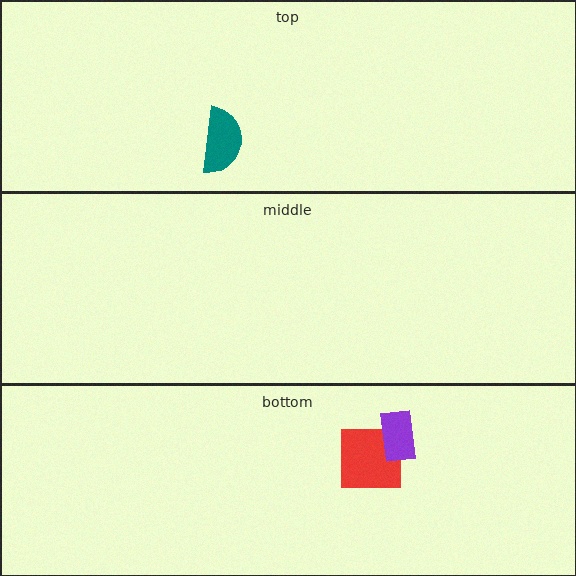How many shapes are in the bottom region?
2.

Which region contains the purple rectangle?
The bottom region.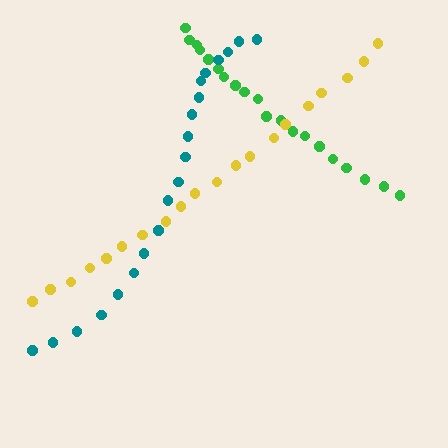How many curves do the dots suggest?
There are 3 distinct paths.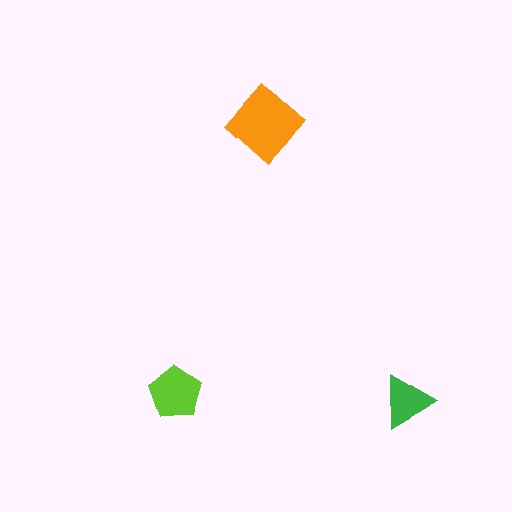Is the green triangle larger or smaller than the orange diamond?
Smaller.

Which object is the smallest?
The green triangle.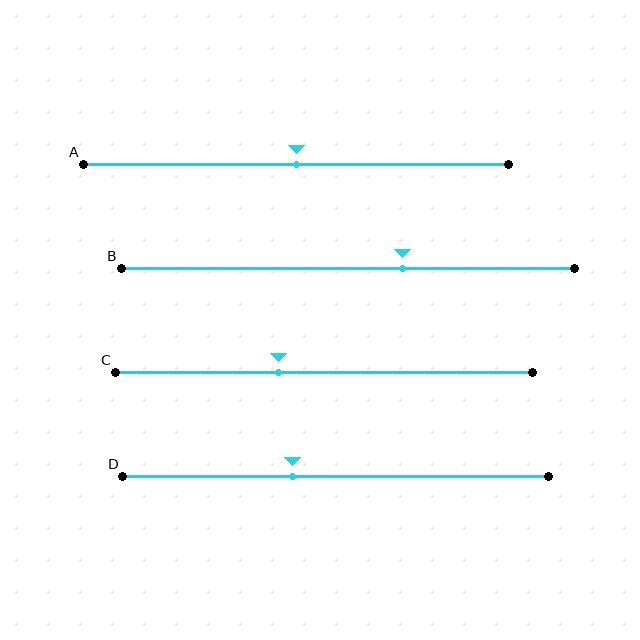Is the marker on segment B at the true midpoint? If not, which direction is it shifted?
No, the marker on segment B is shifted to the right by about 12% of the segment length.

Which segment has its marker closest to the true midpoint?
Segment A has its marker closest to the true midpoint.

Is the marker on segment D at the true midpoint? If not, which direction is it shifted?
No, the marker on segment D is shifted to the left by about 10% of the segment length.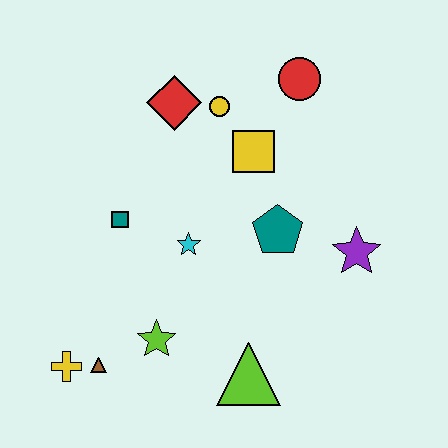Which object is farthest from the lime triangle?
The red circle is farthest from the lime triangle.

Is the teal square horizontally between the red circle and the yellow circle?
No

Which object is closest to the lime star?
The brown triangle is closest to the lime star.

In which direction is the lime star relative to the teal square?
The lime star is below the teal square.